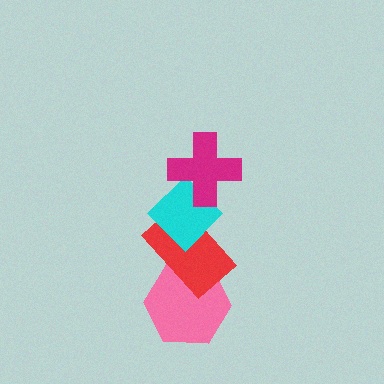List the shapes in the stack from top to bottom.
From top to bottom: the magenta cross, the cyan diamond, the red rectangle, the pink hexagon.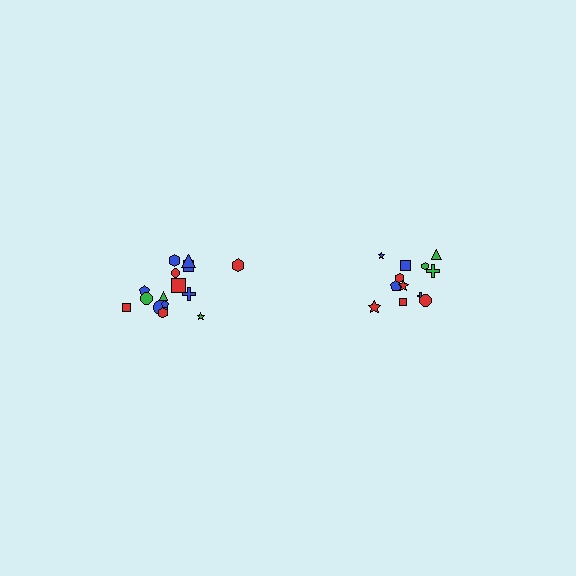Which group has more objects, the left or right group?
The left group.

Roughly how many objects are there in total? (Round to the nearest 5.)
Roughly 25 objects in total.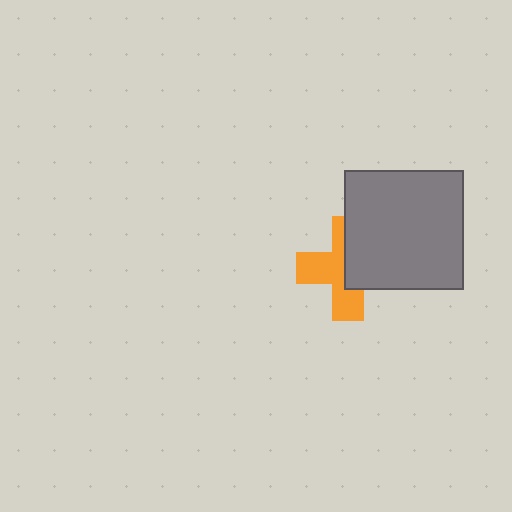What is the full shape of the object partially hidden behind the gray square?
The partially hidden object is an orange cross.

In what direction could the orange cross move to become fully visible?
The orange cross could move left. That would shift it out from behind the gray square entirely.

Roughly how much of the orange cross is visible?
About half of it is visible (roughly 53%).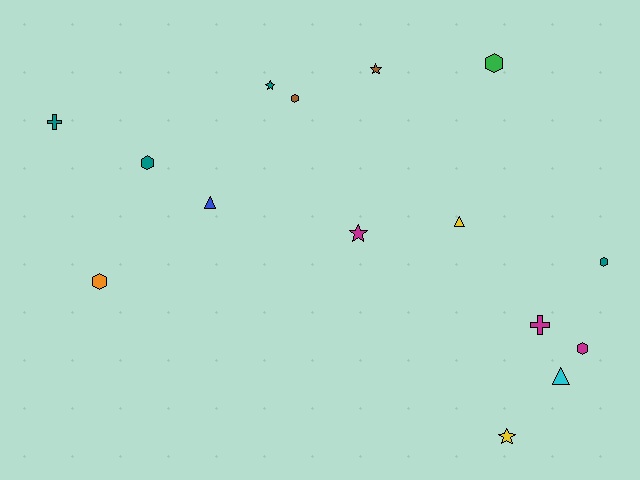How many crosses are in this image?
There are 2 crosses.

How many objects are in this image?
There are 15 objects.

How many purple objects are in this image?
There are no purple objects.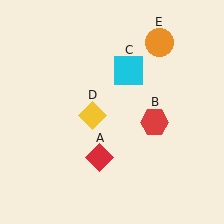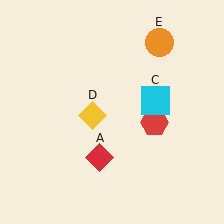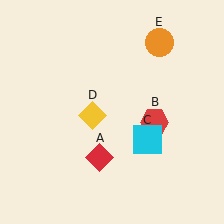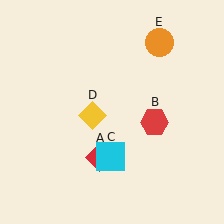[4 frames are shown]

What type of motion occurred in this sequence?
The cyan square (object C) rotated clockwise around the center of the scene.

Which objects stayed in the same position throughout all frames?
Red diamond (object A) and red hexagon (object B) and yellow diamond (object D) and orange circle (object E) remained stationary.